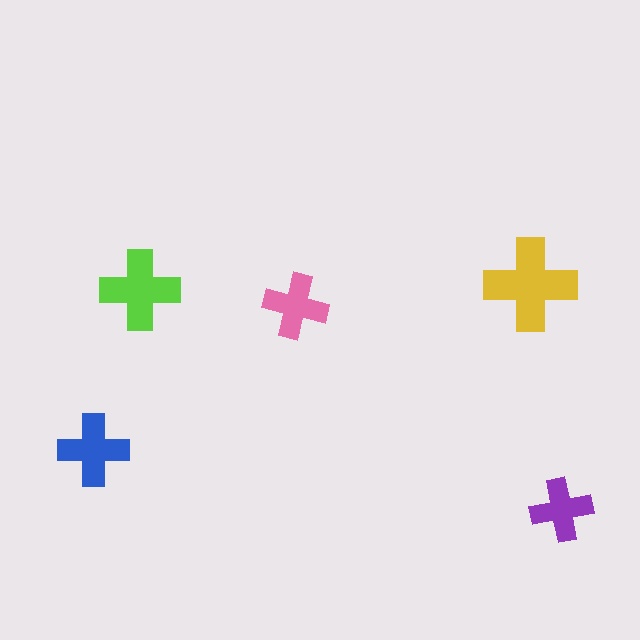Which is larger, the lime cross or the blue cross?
The lime one.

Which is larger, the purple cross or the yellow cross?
The yellow one.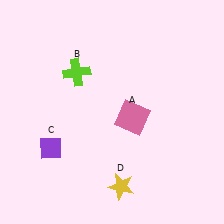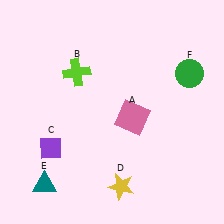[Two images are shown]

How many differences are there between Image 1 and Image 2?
There are 2 differences between the two images.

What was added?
A teal triangle (E), a green circle (F) were added in Image 2.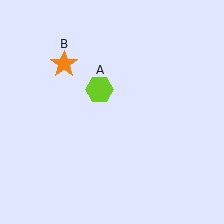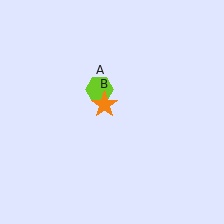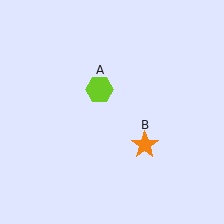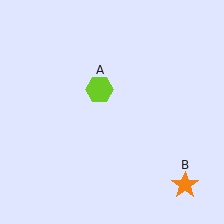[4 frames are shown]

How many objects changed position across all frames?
1 object changed position: orange star (object B).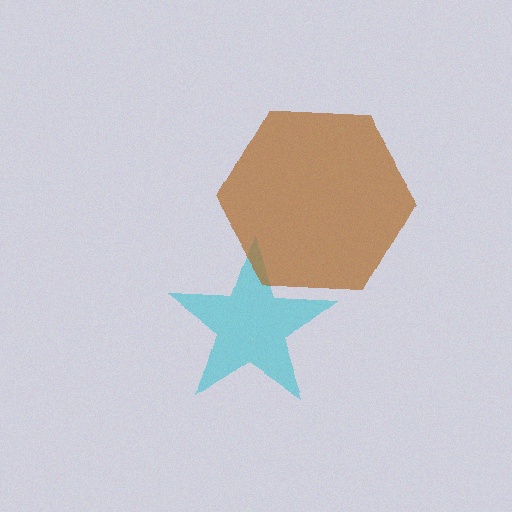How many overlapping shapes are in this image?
There are 2 overlapping shapes in the image.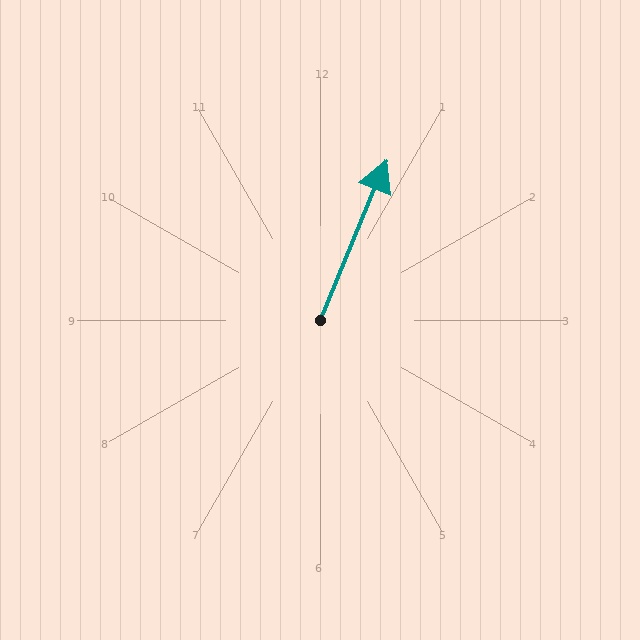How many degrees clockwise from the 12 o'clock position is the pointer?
Approximately 23 degrees.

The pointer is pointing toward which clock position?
Roughly 1 o'clock.